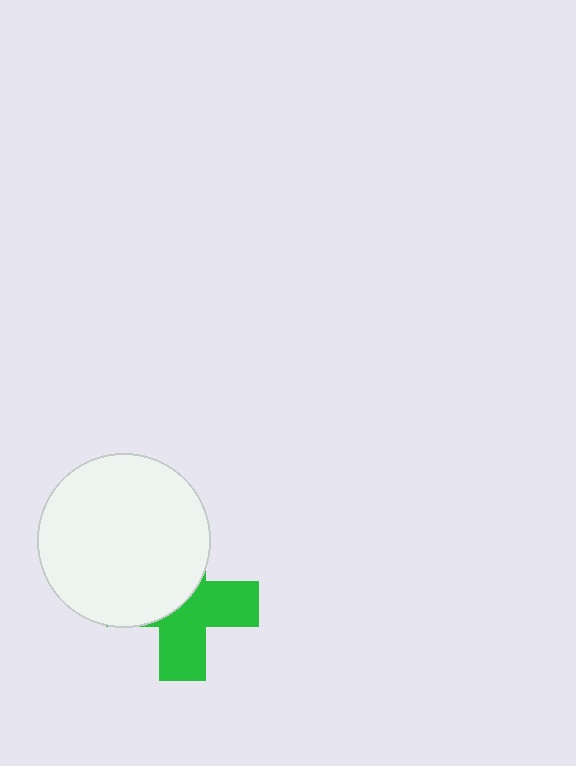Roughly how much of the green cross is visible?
About half of it is visible (roughly 51%).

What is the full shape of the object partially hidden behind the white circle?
The partially hidden object is a green cross.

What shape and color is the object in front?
The object in front is a white circle.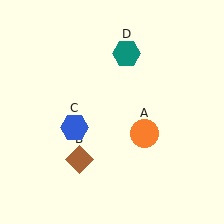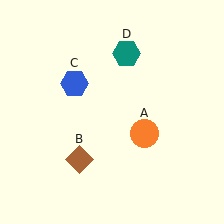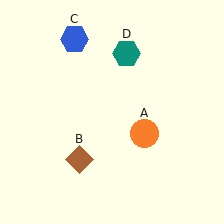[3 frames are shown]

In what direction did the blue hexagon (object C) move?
The blue hexagon (object C) moved up.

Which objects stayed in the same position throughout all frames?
Orange circle (object A) and brown diamond (object B) and teal hexagon (object D) remained stationary.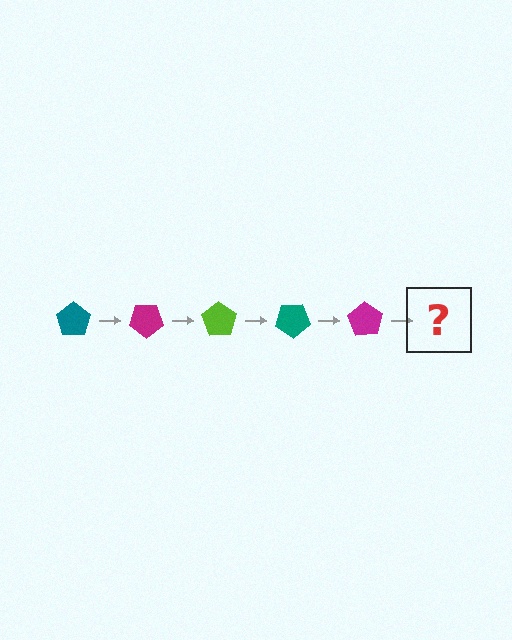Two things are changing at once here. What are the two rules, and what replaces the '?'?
The two rules are that it rotates 35 degrees each step and the color cycles through teal, magenta, and lime. The '?' should be a lime pentagon, rotated 175 degrees from the start.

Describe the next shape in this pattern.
It should be a lime pentagon, rotated 175 degrees from the start.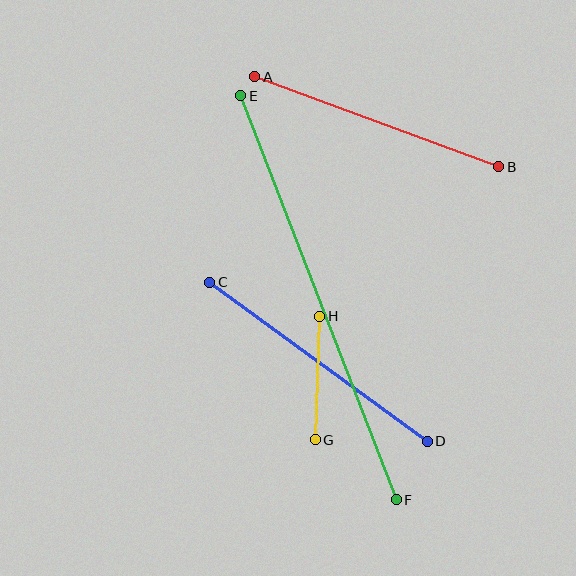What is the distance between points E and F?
The distance is approximately 433 pixels.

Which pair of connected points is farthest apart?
Points E and F are farthest apart.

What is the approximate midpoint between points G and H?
The midpoint is at approximately (317, 378) pixels.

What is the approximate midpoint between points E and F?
The midpoint is at approximately (318, 298) pixels.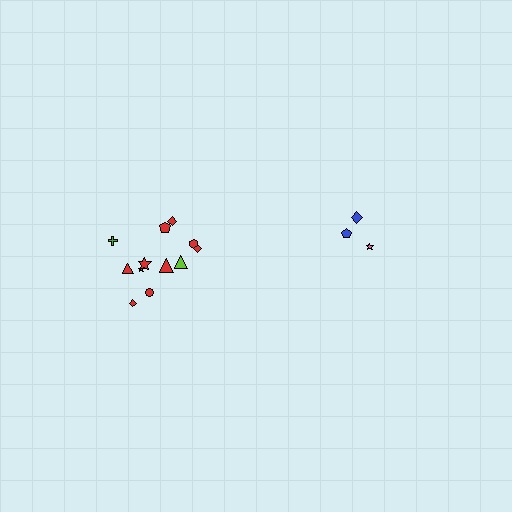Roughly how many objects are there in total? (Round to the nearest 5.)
Roughly 15 objects in total.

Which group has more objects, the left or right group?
The left group.